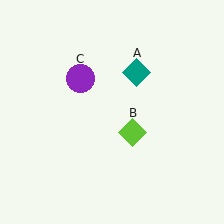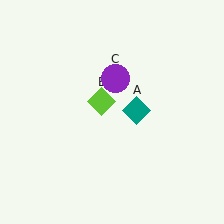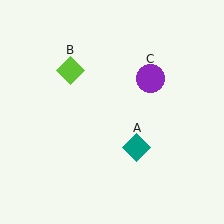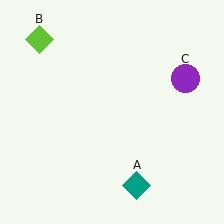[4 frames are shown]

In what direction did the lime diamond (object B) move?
The lime diamond (object B) moved up and to the left.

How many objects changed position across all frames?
3 objects changed position: teal diamond (object A), lime diamond (object B), purple circle (object C).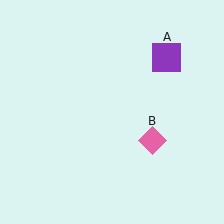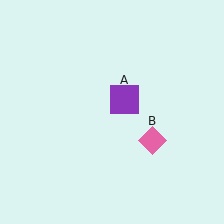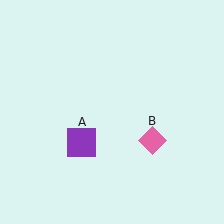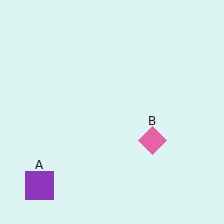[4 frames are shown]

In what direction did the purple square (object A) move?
The purple square (object A) moved down and to the left.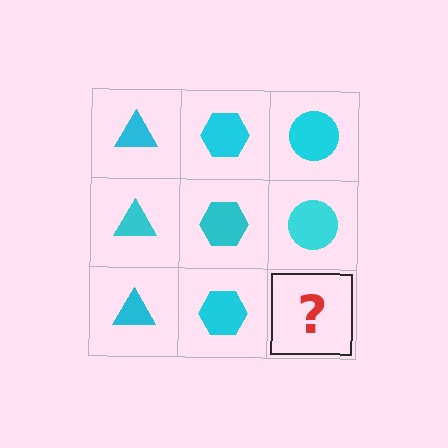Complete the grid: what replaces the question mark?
The question mark should be replaced with a cyan circle.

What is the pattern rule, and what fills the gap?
The rule is that each column has a consistent shape. The gap should be filled with a cyan circle.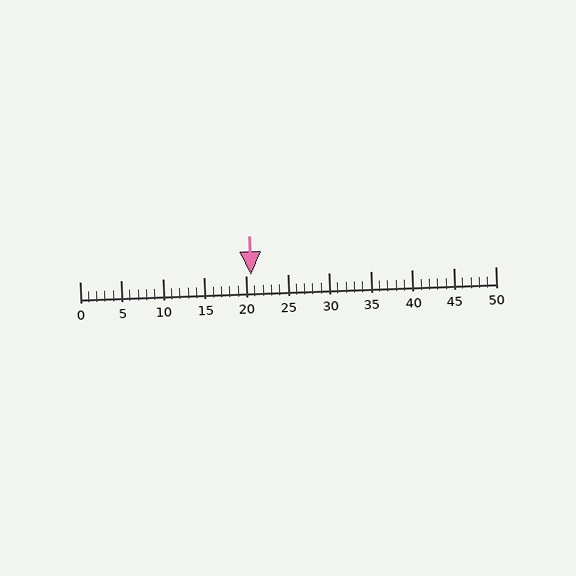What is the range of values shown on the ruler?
The ruler shows values from 0 to 50.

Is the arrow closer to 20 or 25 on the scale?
The arrow is closer to 20.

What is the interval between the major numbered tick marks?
The major tick marks are spaced 5 units apart.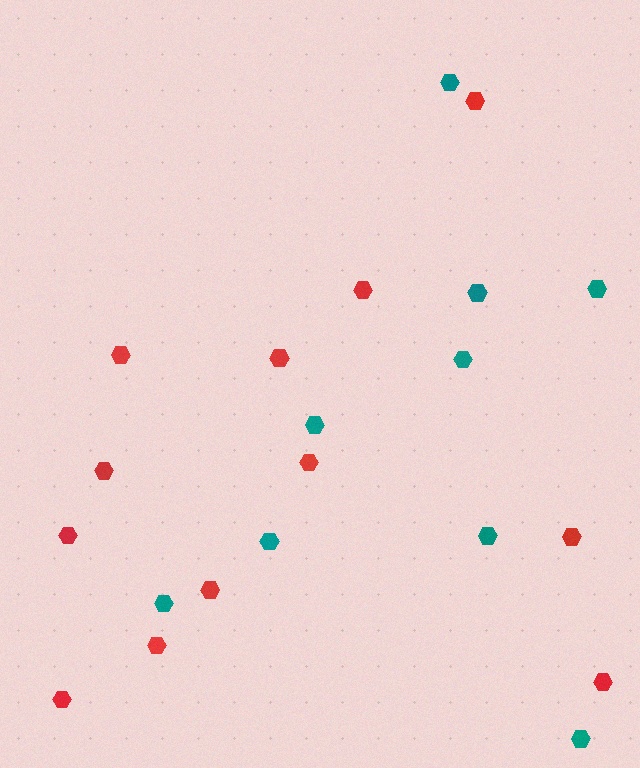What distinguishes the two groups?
There are 2 groups: one group of teal hexagons (9) and one group of red hexagons (12).